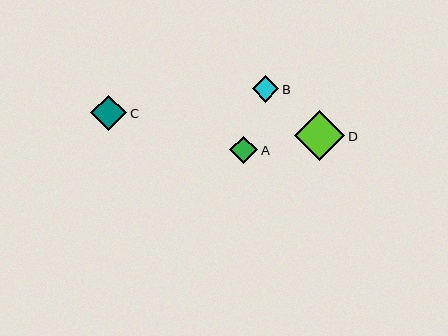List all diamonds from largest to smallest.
From largest to smallest: D, C, A, B.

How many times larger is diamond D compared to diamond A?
Diamond D is approximately 1.8 times the size of diamond A.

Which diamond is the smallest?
Diamond B is the smallest with a size of approximately 27 pixels.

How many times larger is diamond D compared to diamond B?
Diamond D is approximately 1.9 times the size of diamond B.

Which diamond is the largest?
Diamond D is the largest with a size of approximately 51 pixels.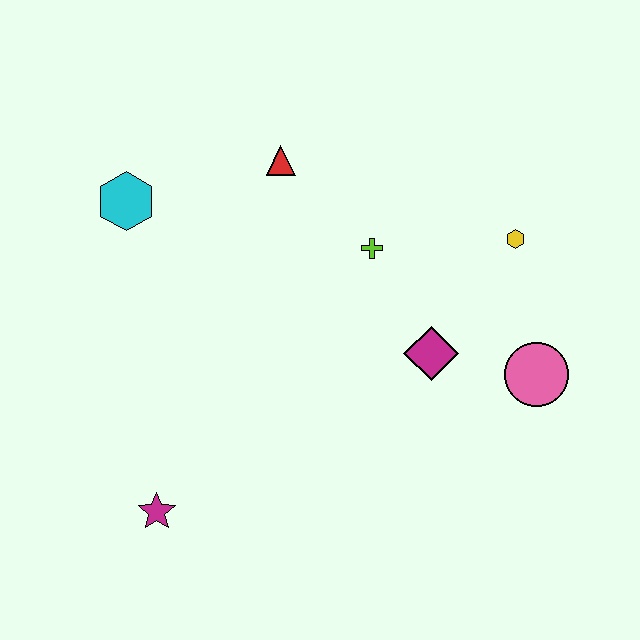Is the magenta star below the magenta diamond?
Yes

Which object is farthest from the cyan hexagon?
The pink circle is farthest from the cyan hexagon.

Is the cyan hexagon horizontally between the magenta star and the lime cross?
No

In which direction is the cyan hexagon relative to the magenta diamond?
The cyan hexagon is to the left of the magenta diamond.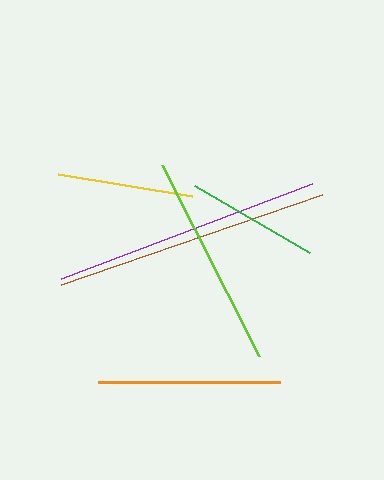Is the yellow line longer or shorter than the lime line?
The lime line is longer than the yellow line.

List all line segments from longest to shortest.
From longest to shortest: brown, purple, lime, orange, yellow, green.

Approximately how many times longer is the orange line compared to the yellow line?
The orange line is approximately 1.3 times the length of the yellow line.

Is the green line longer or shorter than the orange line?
The orange line is longer than the green line.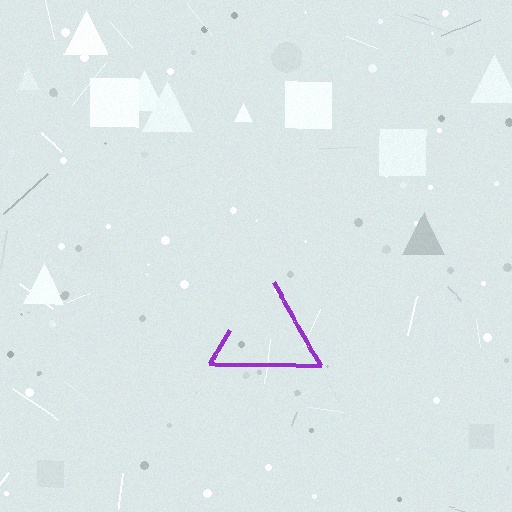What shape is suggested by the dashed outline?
The dashed outline suggests a triangle.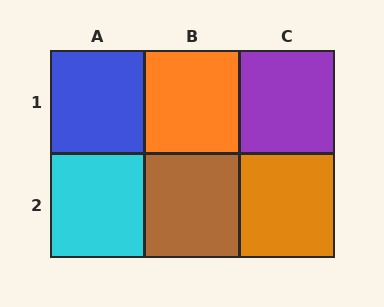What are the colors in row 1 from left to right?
Blue, orange, purple.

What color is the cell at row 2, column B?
Brown.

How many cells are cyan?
1 cell is cyan.